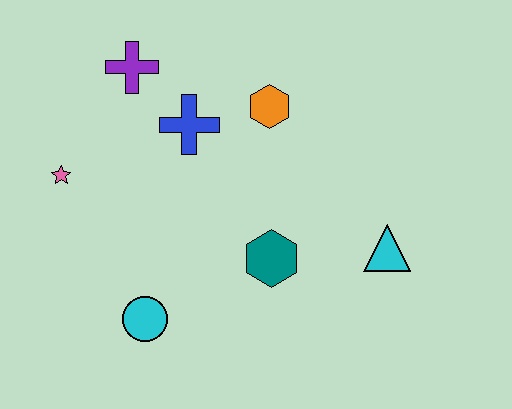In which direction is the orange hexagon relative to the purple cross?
The orange hexagon is to the right of the purple cross.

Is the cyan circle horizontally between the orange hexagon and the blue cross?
No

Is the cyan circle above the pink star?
No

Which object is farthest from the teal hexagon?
The purple cross is farthest from the teal hexagon.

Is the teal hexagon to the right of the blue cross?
Yes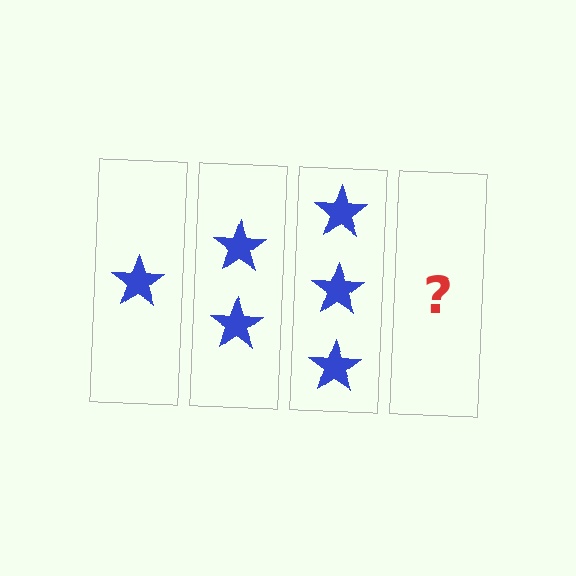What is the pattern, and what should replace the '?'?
The pattern is that each step adds one more star. The '?' should be 4 stars.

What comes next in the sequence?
The next element should be 4 stars.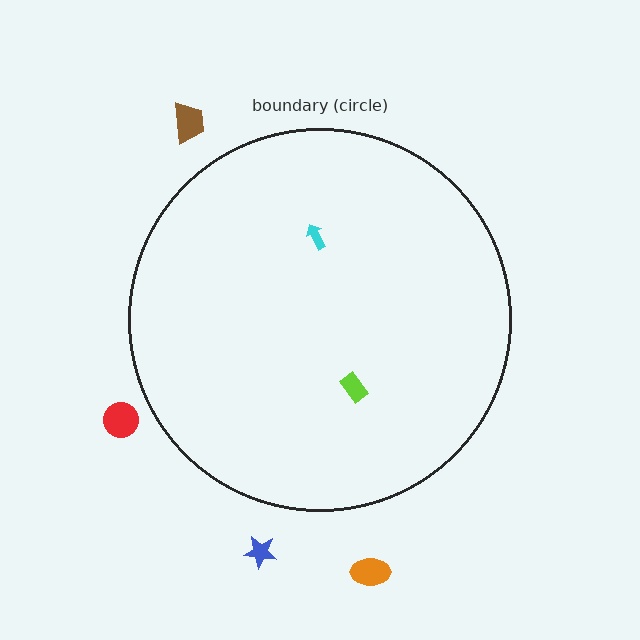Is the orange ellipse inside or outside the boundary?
Outside.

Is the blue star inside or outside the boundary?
Outside.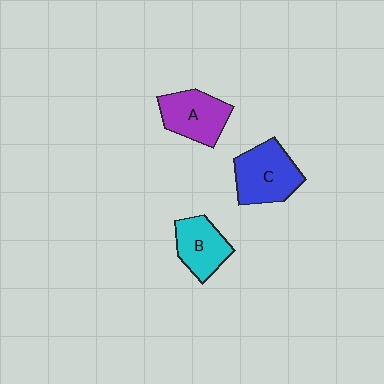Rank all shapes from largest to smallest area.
From largest to smallest: C (blue), A (purple), B (cyan).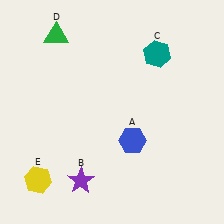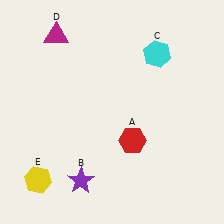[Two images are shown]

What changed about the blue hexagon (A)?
In Image 1, A is blue. In Image 2, it changed to red.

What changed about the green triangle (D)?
In Image 1, D is green. In Image 2, it changed to magenta.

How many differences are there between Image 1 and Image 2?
There are 3 differences between the two images.